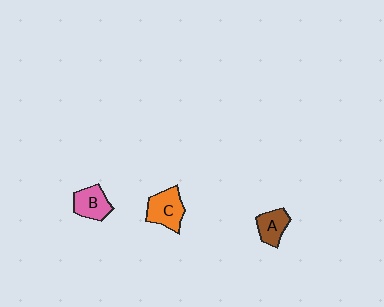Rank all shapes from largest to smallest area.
From largest to smallest: C (orange), B (pink), A (brown).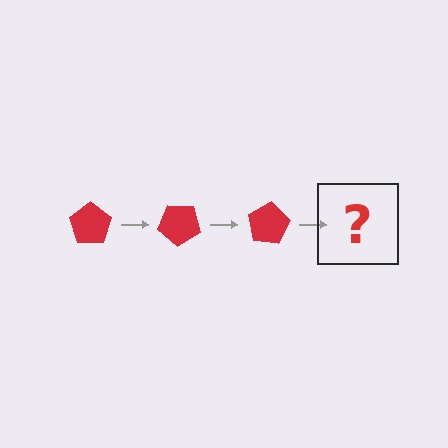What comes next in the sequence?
The next element should be a red pentagon rotated 120 degrees.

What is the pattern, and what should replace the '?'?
The pattern is that the pentagon rotates 40 degrees each step. The '?' should be a red pentagon rotated 120 degrees.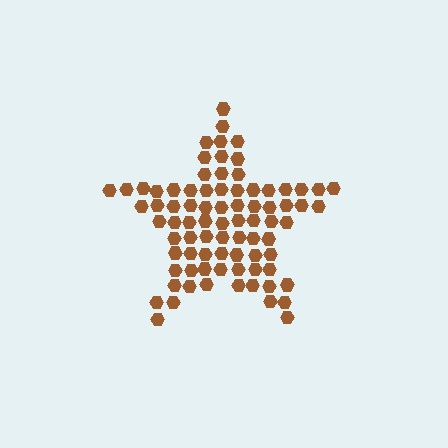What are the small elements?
The small elements are hexagons.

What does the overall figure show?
The overall figure shows a star.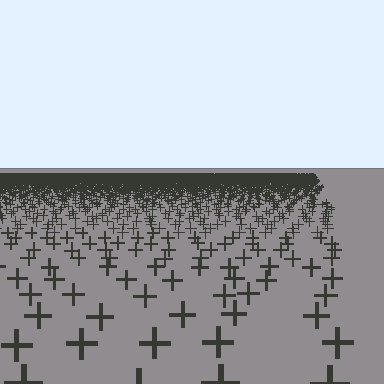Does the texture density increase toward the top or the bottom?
Density increases toward the top.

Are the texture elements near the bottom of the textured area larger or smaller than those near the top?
Larger. Near the bottom, elements are closer to the viewer and appear at a bigger on-screen size.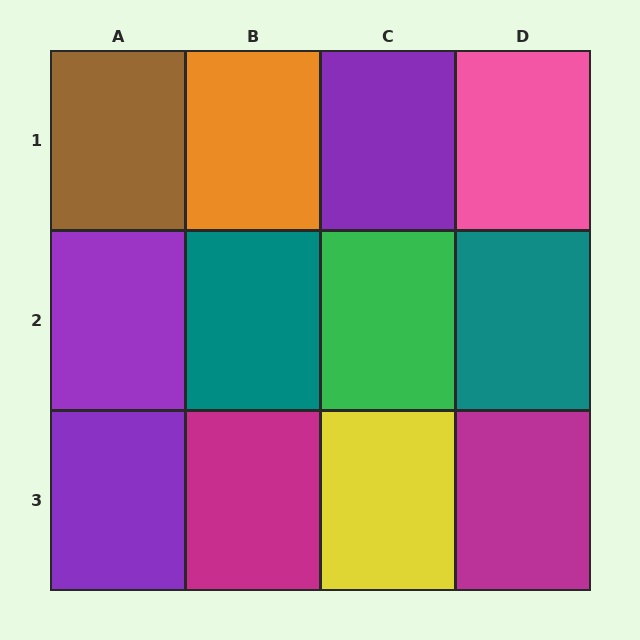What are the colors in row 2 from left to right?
Purple, teal, green, teal.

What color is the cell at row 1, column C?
Purple.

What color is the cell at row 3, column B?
Magenta.